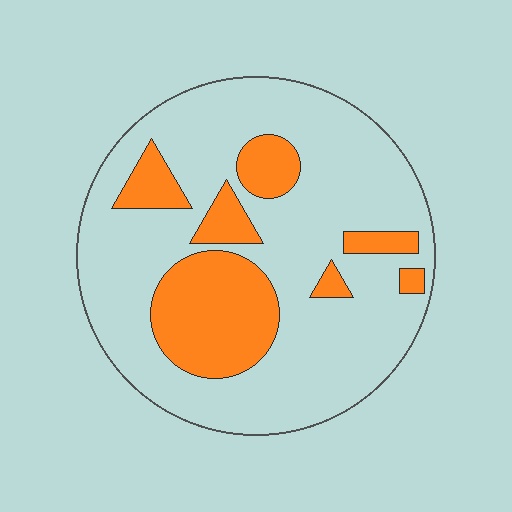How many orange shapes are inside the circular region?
7.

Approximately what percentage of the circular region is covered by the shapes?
Approximately 25%.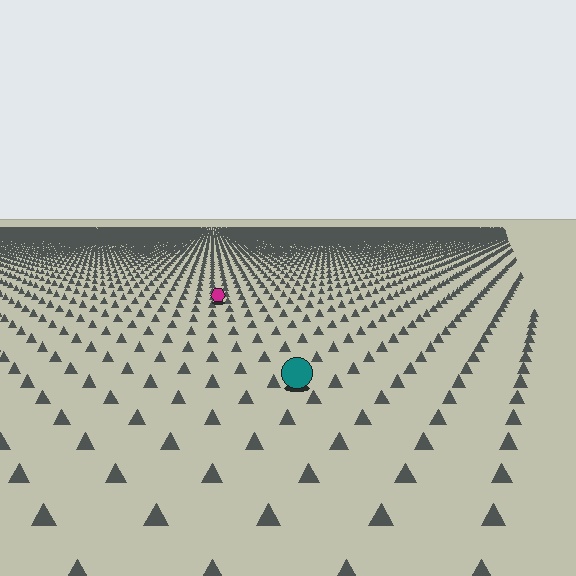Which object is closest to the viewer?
The teal circle is closest. The texture marks near it are larger and more spread out.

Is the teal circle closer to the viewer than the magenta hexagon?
Yes. The teal circle is closer — you can tell from the texture gradient: the ground texture is coarser near it.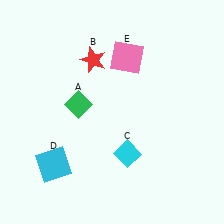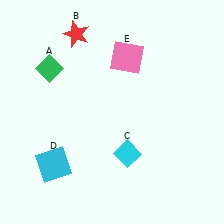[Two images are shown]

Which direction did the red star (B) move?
The red star (B) moved up.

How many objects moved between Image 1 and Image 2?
2 objects moved between the two images.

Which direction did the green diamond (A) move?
The green diamond (A) moved up.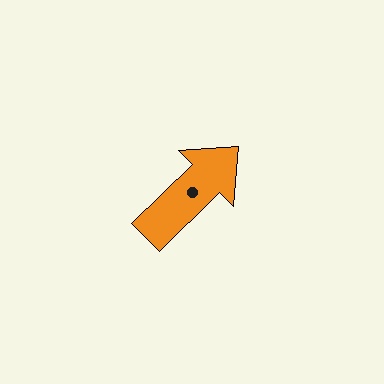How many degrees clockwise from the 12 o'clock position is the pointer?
Approximately 45 degrees.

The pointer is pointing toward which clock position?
Roughly 2 o'clock.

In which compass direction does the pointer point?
Northeast.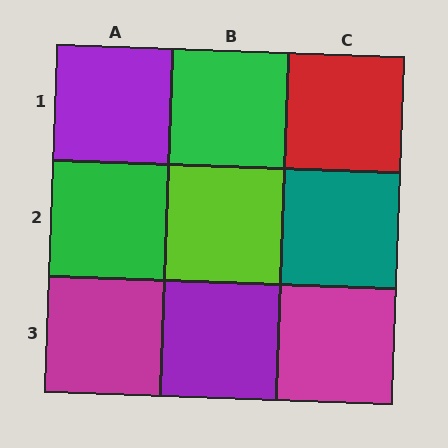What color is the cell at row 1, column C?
Red.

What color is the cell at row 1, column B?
Green.